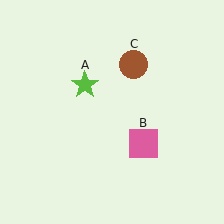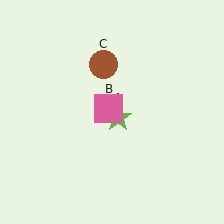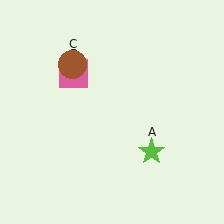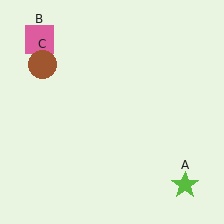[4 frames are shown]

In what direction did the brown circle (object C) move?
The brown circle (object C) moved left.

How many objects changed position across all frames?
3 objects changed position: lime star (object A), pink square (object B), brown circle (object C).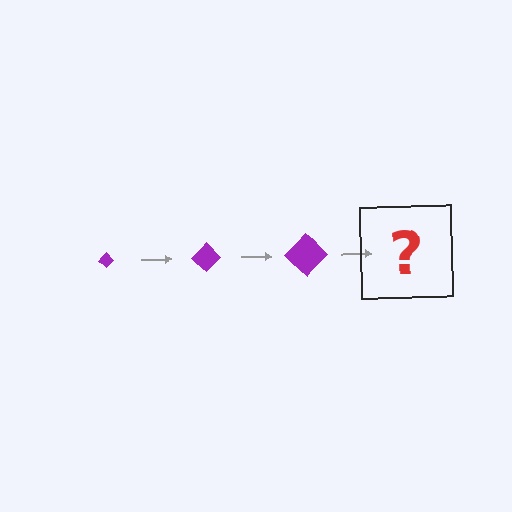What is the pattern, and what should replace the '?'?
The pattern is that the diamond gets progressively larger each step. The '?' should be a purple diamond, larger than the previous one.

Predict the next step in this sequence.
The next step is a purple diamond, larger than the previous one.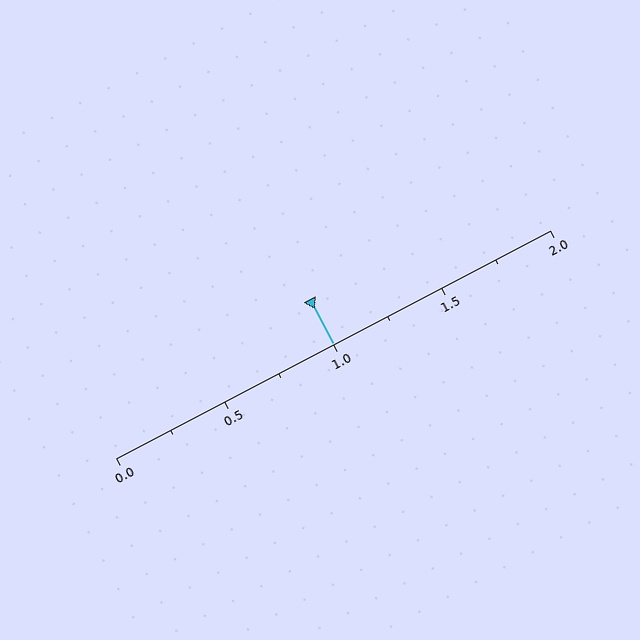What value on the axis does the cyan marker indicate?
The marker indicates approximately 1.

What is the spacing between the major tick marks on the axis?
The major ticks are spaced 0.5 apart.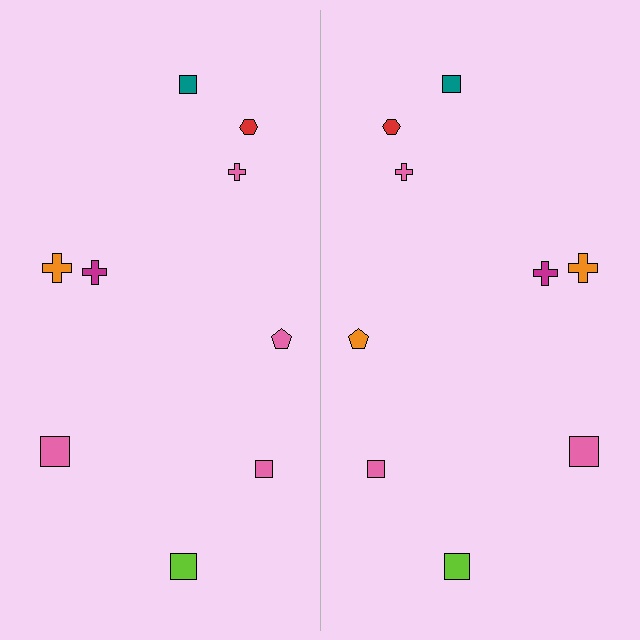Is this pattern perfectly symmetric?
No, the pattern is not perfectly symmetric. The orange pentagon on the right side breaks the symmetry — its mirror counterpart is pink.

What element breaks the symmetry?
The orange pentagon on the right side breaks the symmetry — its mirror counterpart is pink.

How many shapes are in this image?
There are 18 shapes in this image.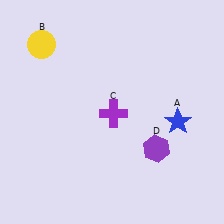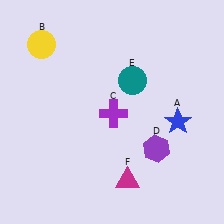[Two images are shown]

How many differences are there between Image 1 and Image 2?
There are 2 differences between the two images.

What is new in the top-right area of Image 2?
A teal circle (E) was added in the top-right area of Image 2.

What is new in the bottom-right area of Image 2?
A magenta triangle (F) was added in the bottom-right area of Image 2.